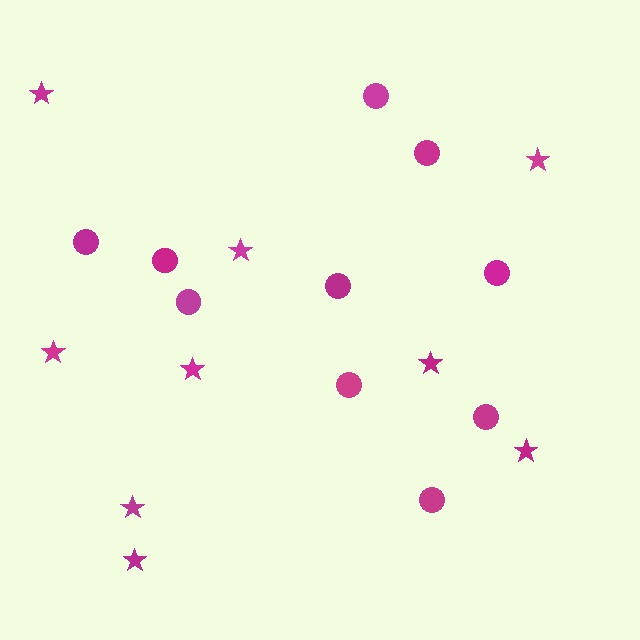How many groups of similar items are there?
There are 2 groups: one group of circles (10) and one group of stars (9).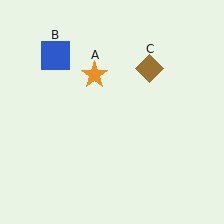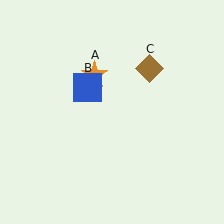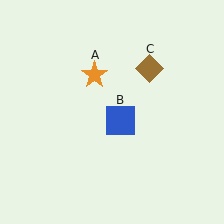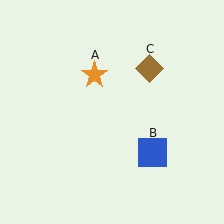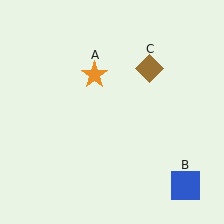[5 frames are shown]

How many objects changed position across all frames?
1 object changed position: blue square (object B).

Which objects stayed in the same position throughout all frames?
Orange star (object A) and brown diamond (object C) remained stationary.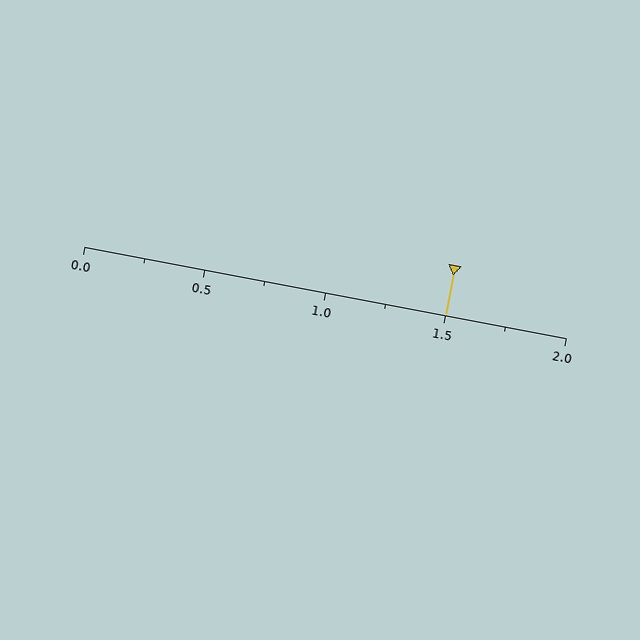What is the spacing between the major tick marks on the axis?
The major ticks are spaced 0.5 apart.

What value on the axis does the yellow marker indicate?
The marker indicates approximately 1.5.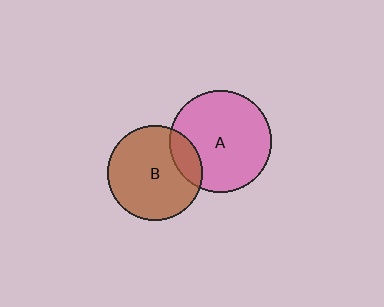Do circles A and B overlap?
Yes.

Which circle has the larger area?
Circle A (pink).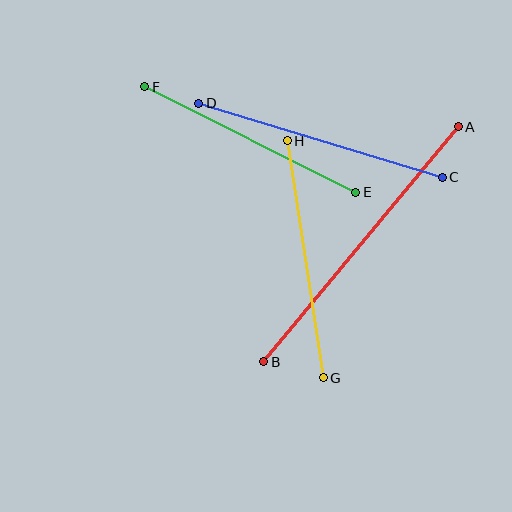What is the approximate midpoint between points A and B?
The midpoint is at approximately (361, 244) pixels.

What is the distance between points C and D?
The distance is approximately 255 pixels.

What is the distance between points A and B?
The distance is approximately 305 pixels.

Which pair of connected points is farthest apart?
Points A and B are farthest apart.